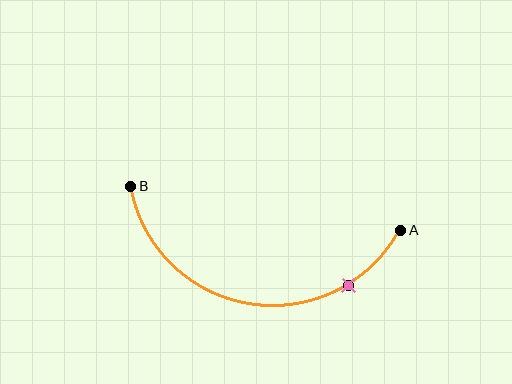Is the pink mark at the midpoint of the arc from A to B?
No. The pink mark lies on the arc but is closer to endpoint A. The arc midpoint would be at the point on the curve equidistant along the arc from both A and B.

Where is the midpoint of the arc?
The arc midpoint is the point on the curve farthest from the straight line joining A and B. It sits below that line.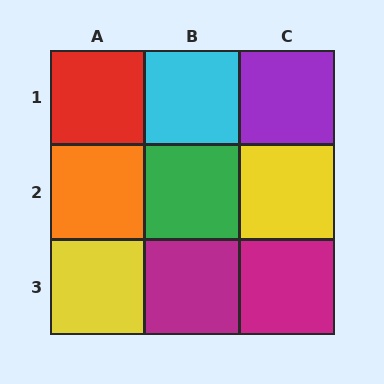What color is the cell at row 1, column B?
Cyan.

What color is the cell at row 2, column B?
Green.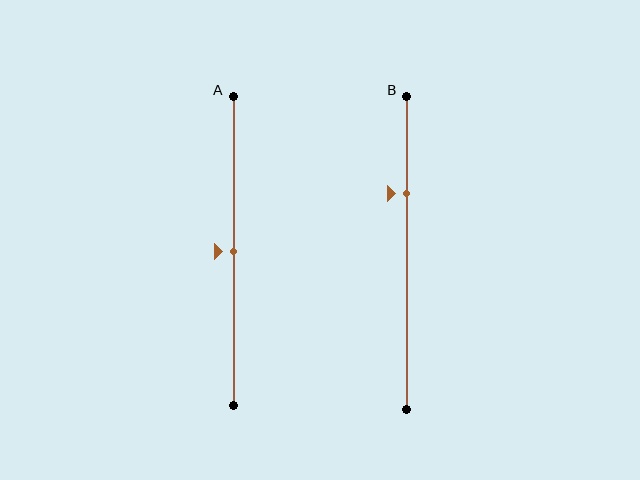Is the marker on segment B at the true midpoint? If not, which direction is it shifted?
No, the marker on segment B is shifted upward by about 19% of the segment length.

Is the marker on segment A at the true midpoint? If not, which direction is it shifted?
Yes, the marker on segment A is at the true midpoint.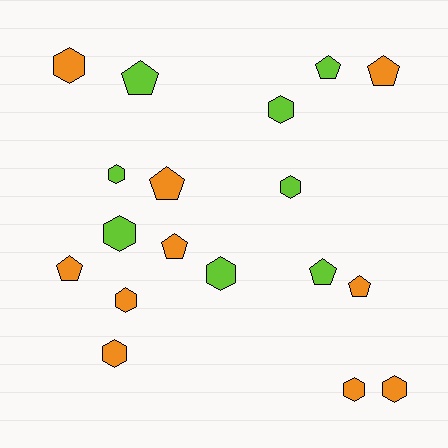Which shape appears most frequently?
Hexagon, with 10 objects.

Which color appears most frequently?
Orange, with 10 objects.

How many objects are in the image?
There are 18 objects.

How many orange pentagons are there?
There are 5 orange pentagons.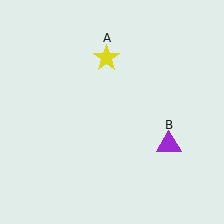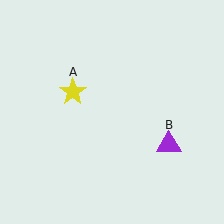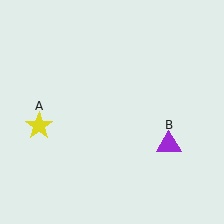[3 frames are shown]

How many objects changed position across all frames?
1 object changed position: yellow star (object A).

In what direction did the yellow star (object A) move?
The yellow star (object A) moved down and to the left.